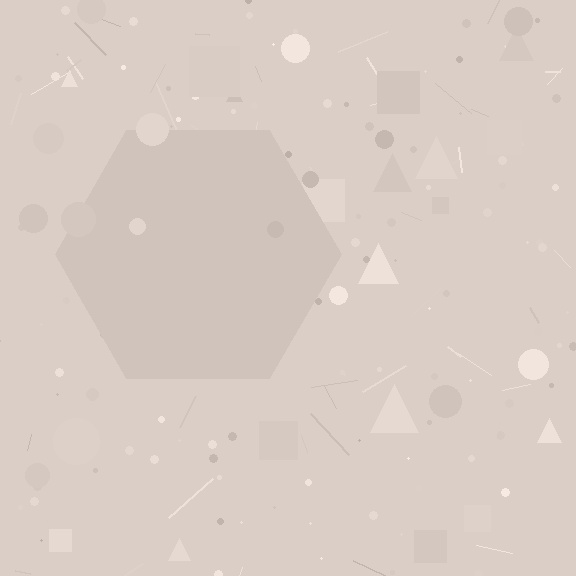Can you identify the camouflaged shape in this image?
The camouflaged shape is a hexagon.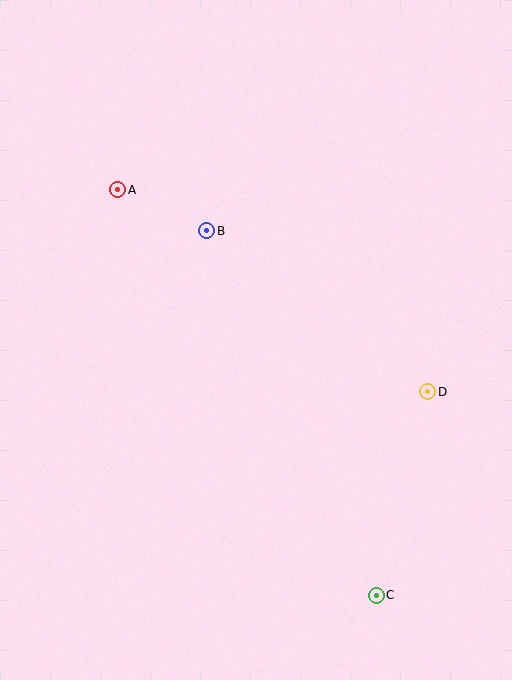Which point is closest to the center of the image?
Point B at (207, 231) is closest to the center.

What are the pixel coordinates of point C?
Point C is at (376, 595).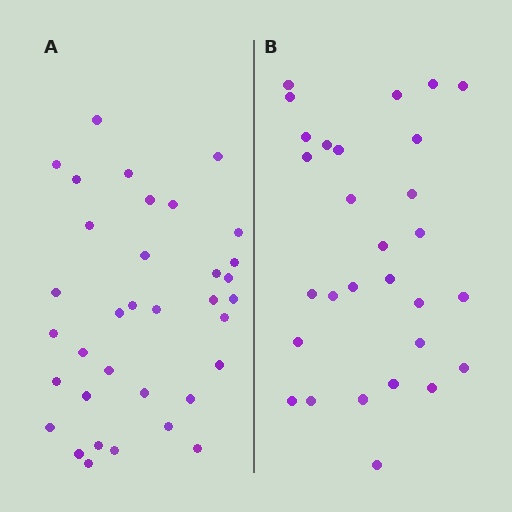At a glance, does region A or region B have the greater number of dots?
Region A (the left region) has more dots.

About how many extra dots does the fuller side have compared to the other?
Region A has about 6 more dots than region B.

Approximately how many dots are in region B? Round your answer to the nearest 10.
About 30 dots. (The exact count is 29, which rounds to 30.)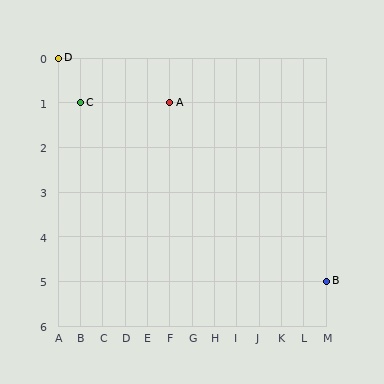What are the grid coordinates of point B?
Point B is at grid coordinates (M, 5).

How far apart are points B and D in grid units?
Points B and D are 12 columns and 5 rows apart (about 13.0 grid units diagonally).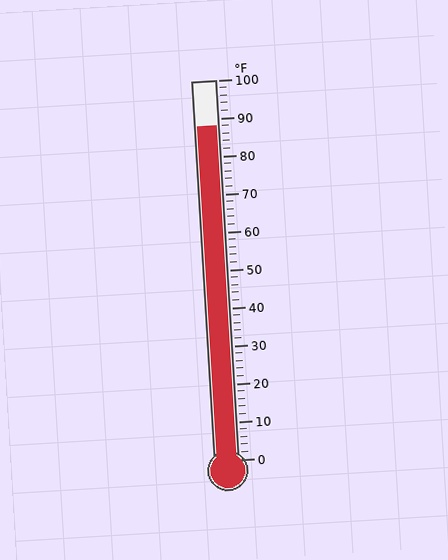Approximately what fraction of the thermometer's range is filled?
The thermometer is filled to approximately 90% of its range.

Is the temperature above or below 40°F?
The temperature is above 40°F.